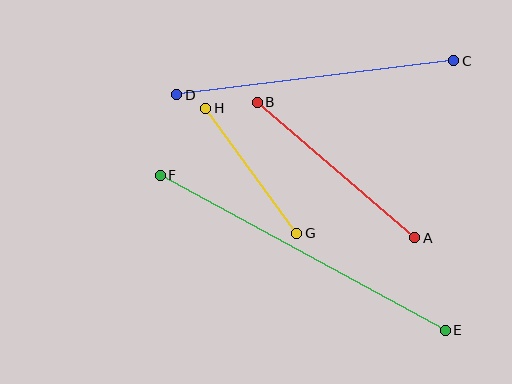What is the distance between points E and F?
The distance is approximately 325 pixels.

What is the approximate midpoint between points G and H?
The midpoint is at approximately (251, 171) pixels.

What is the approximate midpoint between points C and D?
The midpoint is at approximately (315, 78) pixels.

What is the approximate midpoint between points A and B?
The midpoint is at approximately (336, 170) pixels.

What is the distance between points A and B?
The distance is approximately 208 pixels.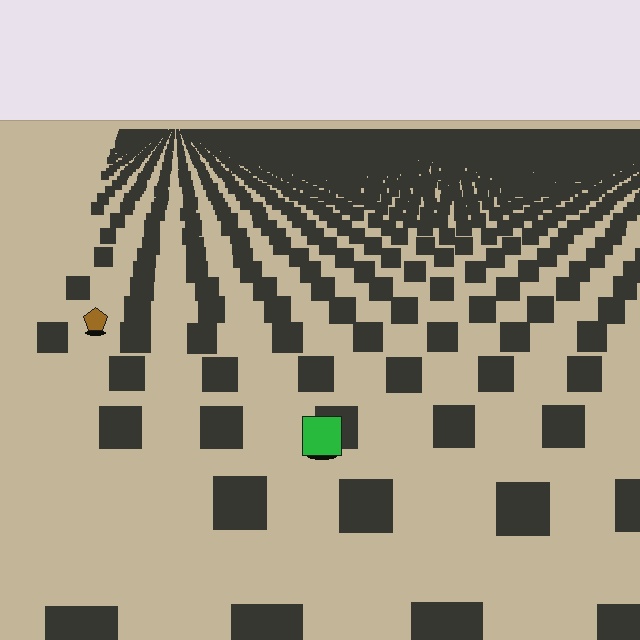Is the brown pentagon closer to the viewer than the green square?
No. The green square is closer — you can tell from the texture gradient: the ground texture is coarser near it.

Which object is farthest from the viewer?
The brown pentagon is farthest from the viewer. It appears smaller and the ground texture around it is denser.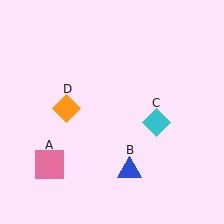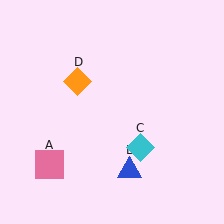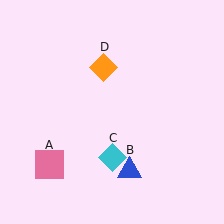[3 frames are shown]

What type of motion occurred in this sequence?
The cyan diamond (object C), orange diamond (object D) rotated clockwise around the center of the scene.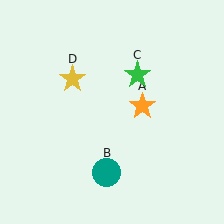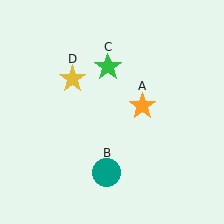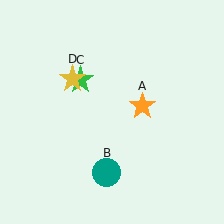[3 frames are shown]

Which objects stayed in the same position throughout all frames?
Orange star (object A) and teal circle (object B) and yellow star (object D) remained stationary.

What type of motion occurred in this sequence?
The green star (object C) rotated counterclockwise around the center of the scene.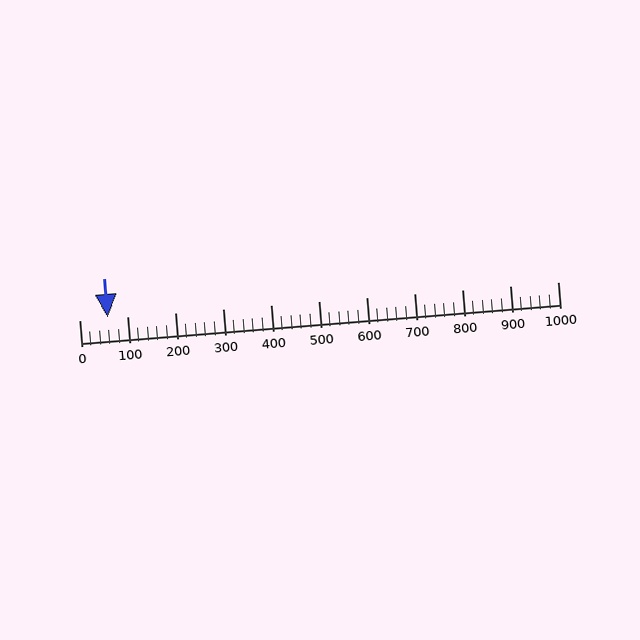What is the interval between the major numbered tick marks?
The major tick marks are spaced 100 units apart.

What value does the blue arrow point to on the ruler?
The blue arrow points to approximately 60.